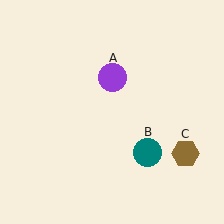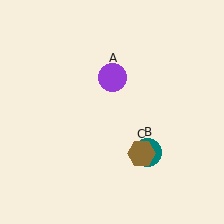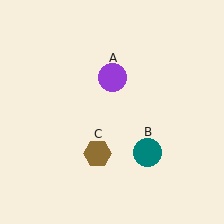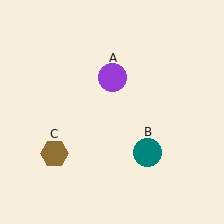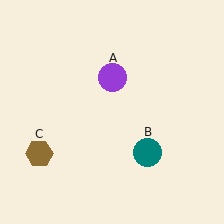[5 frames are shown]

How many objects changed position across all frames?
1 object changed position: brown hexagon (object C).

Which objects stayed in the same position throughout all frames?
Purple circle (object A) and teal circle (object B) remained stationary.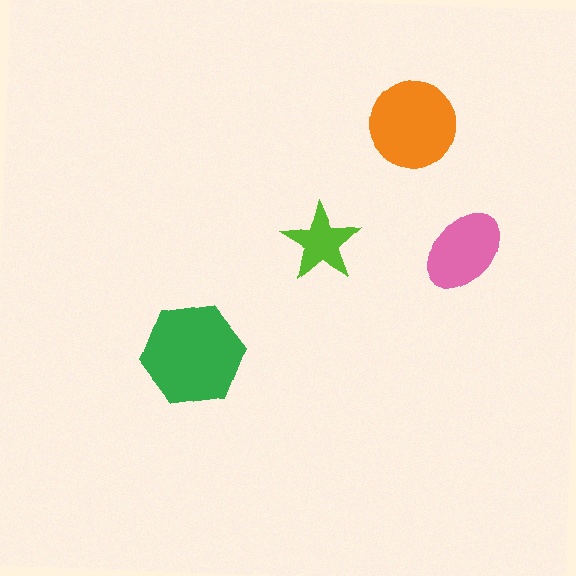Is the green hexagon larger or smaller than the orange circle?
Larger.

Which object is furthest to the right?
The pink ellipse is rightmost.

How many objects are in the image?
There are 4 objects in the image.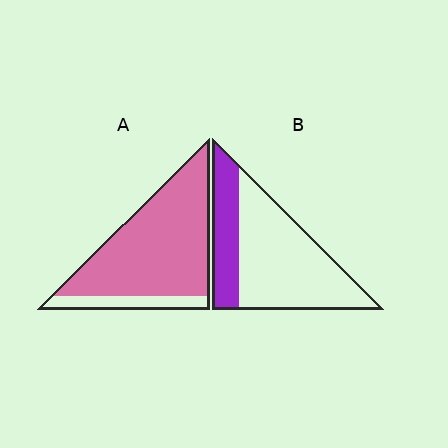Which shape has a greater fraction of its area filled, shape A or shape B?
Shape A.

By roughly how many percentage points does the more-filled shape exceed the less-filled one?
By roughly 55 percentage points (A over B).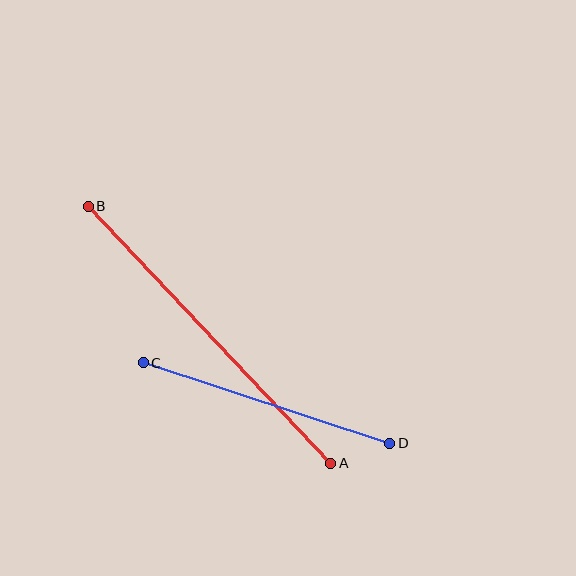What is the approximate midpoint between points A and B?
The midpoint is at approximately (210, 335) pixels.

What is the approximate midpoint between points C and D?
The midpoint is at approximately (267, 403) pixels.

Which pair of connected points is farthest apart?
Points A and B are farthest apart.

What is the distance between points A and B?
The distance is approximately 353 pixels.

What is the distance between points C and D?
The distance is approximately 259 pixels.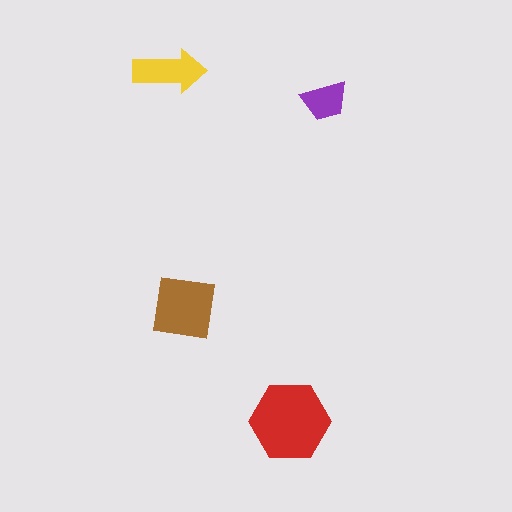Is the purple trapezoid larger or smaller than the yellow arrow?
Smaller.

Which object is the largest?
The red hexagon.